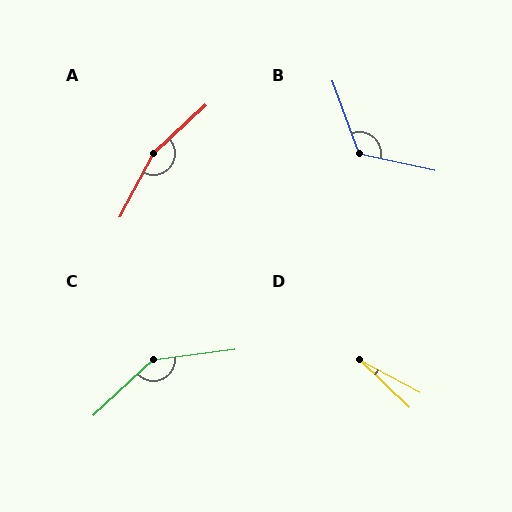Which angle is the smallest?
D, at approximately 16 degrees.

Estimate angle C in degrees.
Approximately 144 degrees.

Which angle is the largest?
A, at approximately 160 degrees.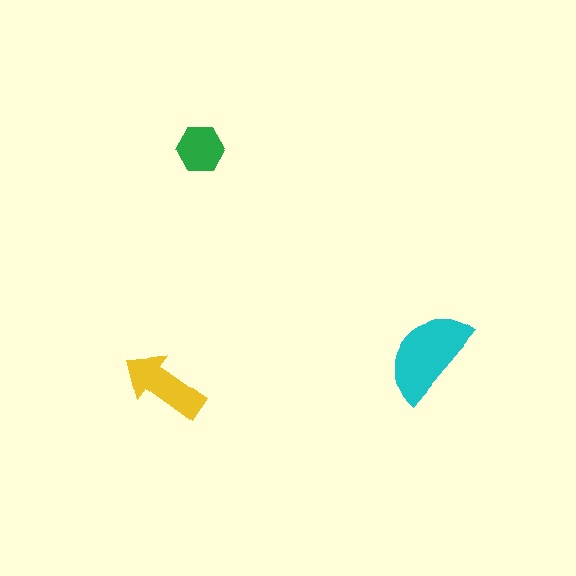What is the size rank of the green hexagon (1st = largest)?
3rd.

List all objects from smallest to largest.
The green hexagon, the yellow arrow, the cyan semicircle.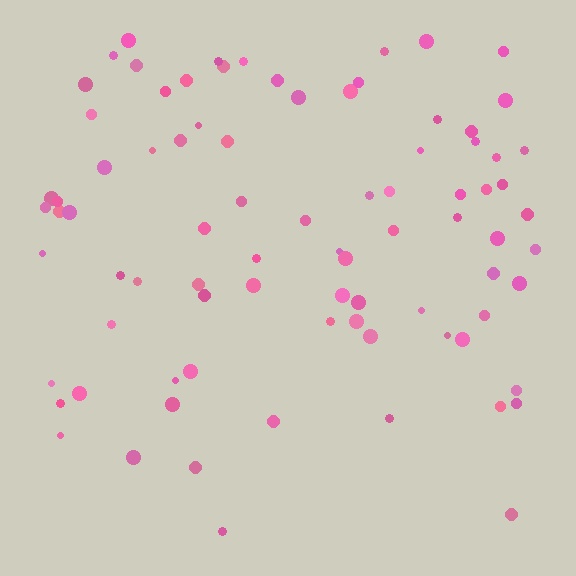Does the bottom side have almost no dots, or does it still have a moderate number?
Still a moderate number, just noticeably fewer than the top.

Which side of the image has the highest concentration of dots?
The top.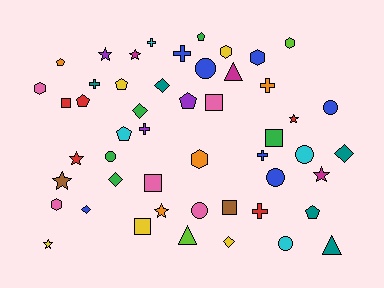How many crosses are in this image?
There are 7 crosses.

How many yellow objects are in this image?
There are 5 yellow objects.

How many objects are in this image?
There are 50 objects.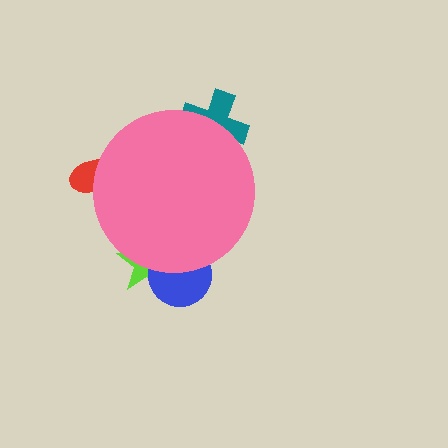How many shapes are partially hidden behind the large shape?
4 shapes are partially hidden.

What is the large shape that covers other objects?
A pink circle.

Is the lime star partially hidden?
Yes, the lime star is partially hidden behind the pink circle.